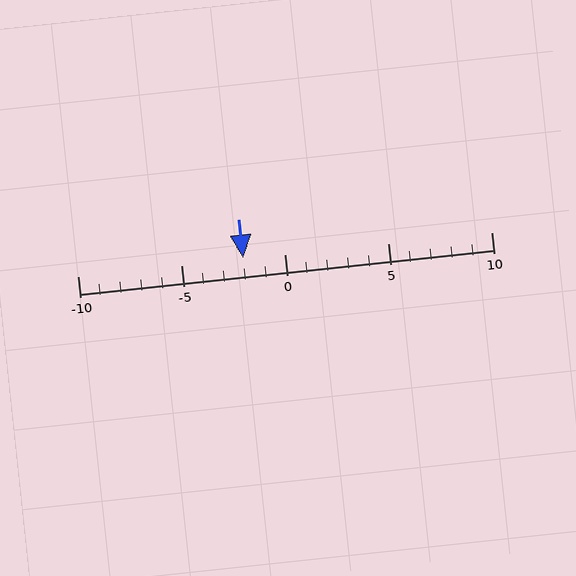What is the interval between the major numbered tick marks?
The major tick marks are spaced 5 units apart.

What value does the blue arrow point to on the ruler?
The blue arrow points to approximately -2.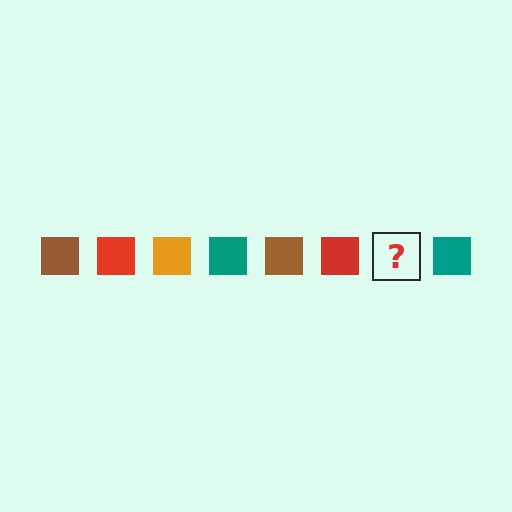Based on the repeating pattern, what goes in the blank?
The blank should be an orange square.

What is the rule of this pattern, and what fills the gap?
The rule is that the pattern cycles through brown, red, orange, teal squares. The gap should be filled with an orange square.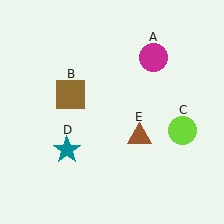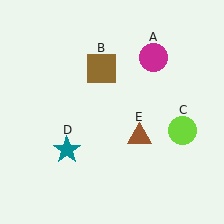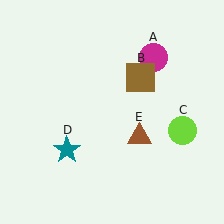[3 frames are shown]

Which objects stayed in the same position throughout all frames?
Magenta circle (object A) and lime circle (object C) and teal star (object D) and brown triangle (object E) remained stationary.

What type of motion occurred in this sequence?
The brown square (object B) rotated clockwise around the center of the scene.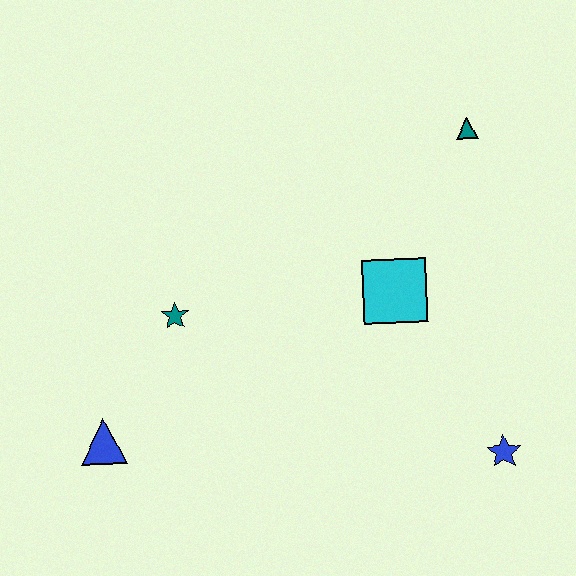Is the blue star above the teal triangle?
No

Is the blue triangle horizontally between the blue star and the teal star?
No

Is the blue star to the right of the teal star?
Yes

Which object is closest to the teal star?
The blue triangle is closest to the teal star.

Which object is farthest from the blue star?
The blue triangle is farthest from the blue star.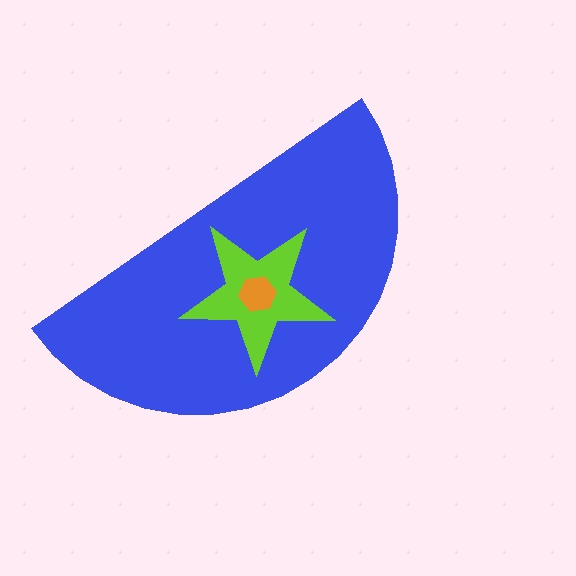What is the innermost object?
The orange hexagon.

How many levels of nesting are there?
3.